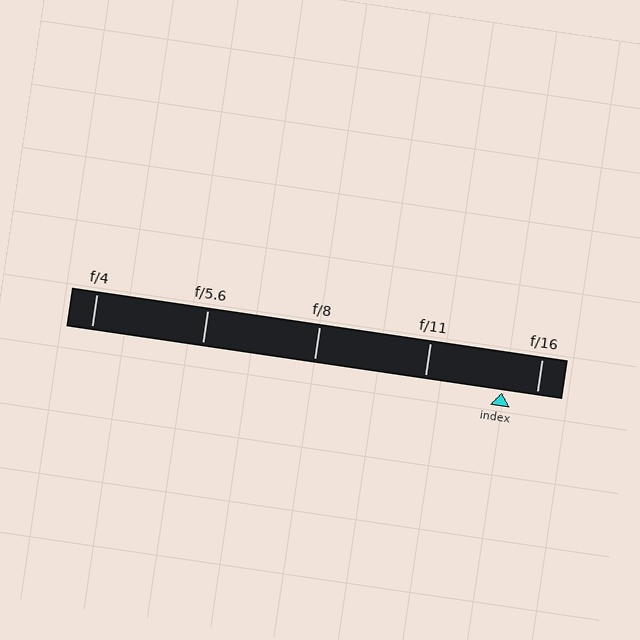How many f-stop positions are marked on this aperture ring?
There are 5 f-stop positions marked.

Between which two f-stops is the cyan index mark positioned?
The index mark is between f/11 and f/16.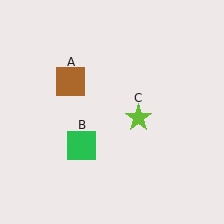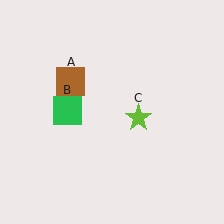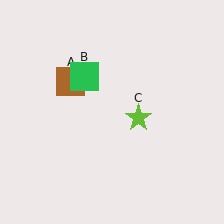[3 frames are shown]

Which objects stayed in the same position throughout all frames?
Brown square (object A) and lime star (object C) remained stationary.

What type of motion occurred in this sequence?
The green square (object B) rotated clockwise around the center of the scene.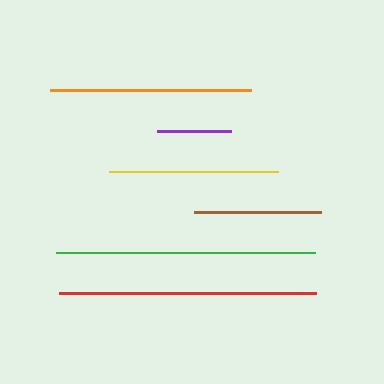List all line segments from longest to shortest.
From longest to shortest: green, red, orange, yellow, brown, purple.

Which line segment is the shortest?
The purple line is the shortest at approximately 75 pixels.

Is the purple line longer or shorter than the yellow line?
The yellow line is longer than the purple line.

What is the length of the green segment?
The green segment is approximately 259 pixels long.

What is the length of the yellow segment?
The yellow segment is approximately 170 pixels long.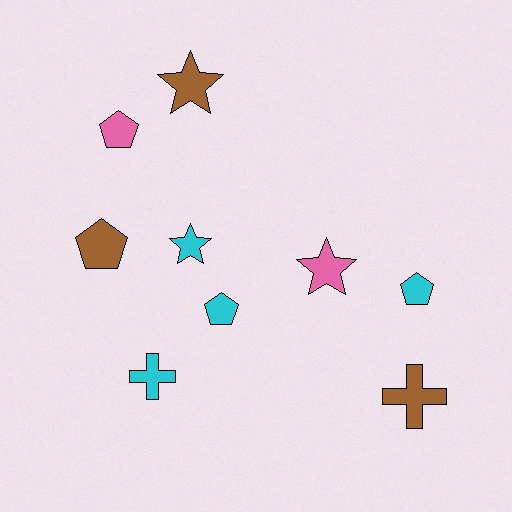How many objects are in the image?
There are 9 objects.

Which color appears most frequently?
Cyan, with 4 objects.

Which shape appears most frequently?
Pentagon, with 4 objects.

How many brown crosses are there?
There is 1 brown cross.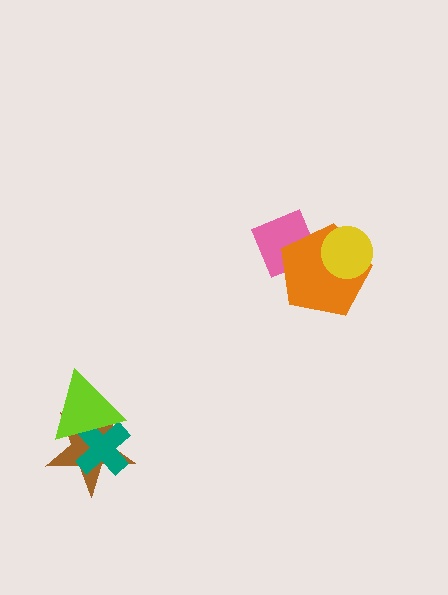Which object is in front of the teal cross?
The lime triangle is in front of the teal cross.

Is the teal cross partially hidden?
Yes, it is partially covered by another shape.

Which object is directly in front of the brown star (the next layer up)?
The teal cross is directly in front of the brown star.